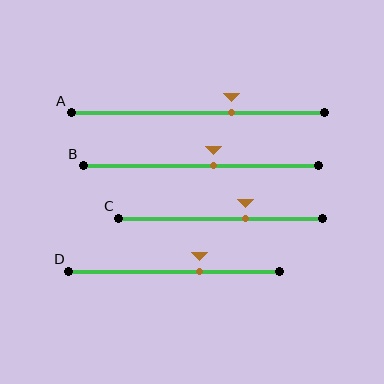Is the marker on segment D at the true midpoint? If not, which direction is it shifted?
No, the marker on segment D is shifted to the right by about 12% of the segment length.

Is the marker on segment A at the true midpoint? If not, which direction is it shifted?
No, the marker on segment A is shifted to the right by about 13% of the segment length.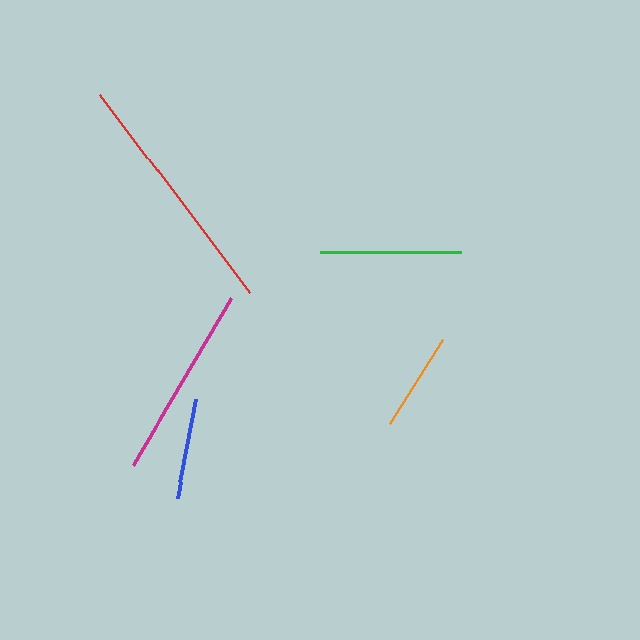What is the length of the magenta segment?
The magenta segment is approximately 192 pixels long.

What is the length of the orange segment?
The orange segment is approximately 99 pixels long.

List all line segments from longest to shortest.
From longest to shortest: red, magenta, green, blue, orange.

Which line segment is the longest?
The red line is the longest at approximately 249 pixels.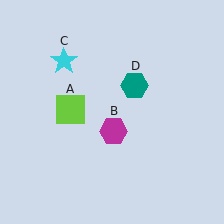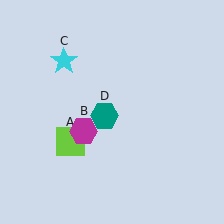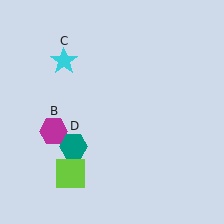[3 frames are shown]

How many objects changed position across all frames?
3 objects changed position: lime square (object A), magenta hexagon (object B), teal hexagon (object D).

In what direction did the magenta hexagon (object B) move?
The magenta hexagon (object B) moved left.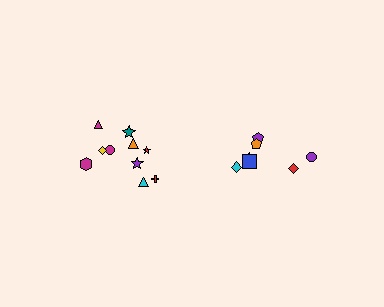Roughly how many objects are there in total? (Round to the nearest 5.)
Roughly 15 objects in total.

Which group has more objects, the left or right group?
The left group.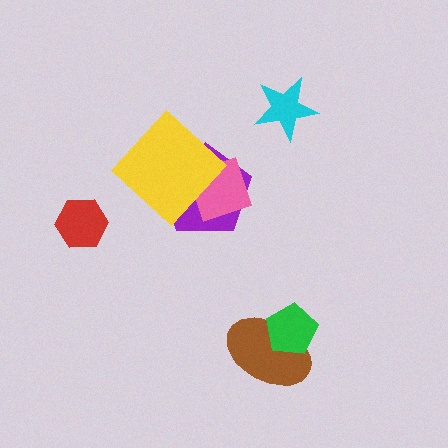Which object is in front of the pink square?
The yellow diamond is in front of the pink square.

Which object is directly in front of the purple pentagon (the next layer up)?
The pink square is directly in front of the purple pentagon.